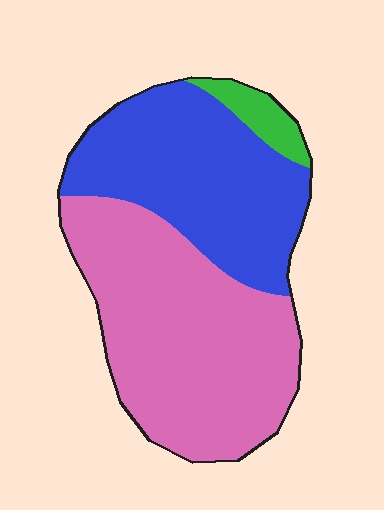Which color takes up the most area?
Pink, at roughly 55%.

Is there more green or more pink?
Pink.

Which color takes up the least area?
Green, at roughly 5%.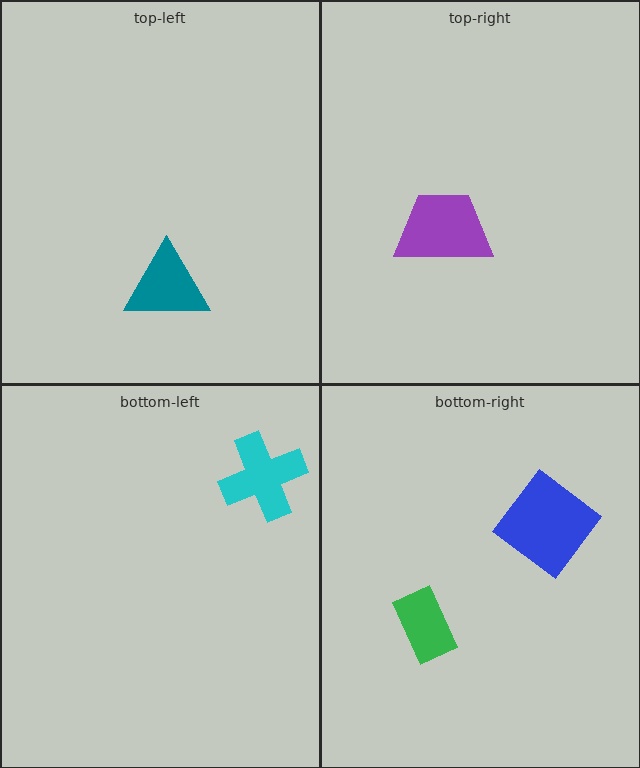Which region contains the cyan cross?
The bottom-left region.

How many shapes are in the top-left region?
1.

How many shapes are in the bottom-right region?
2.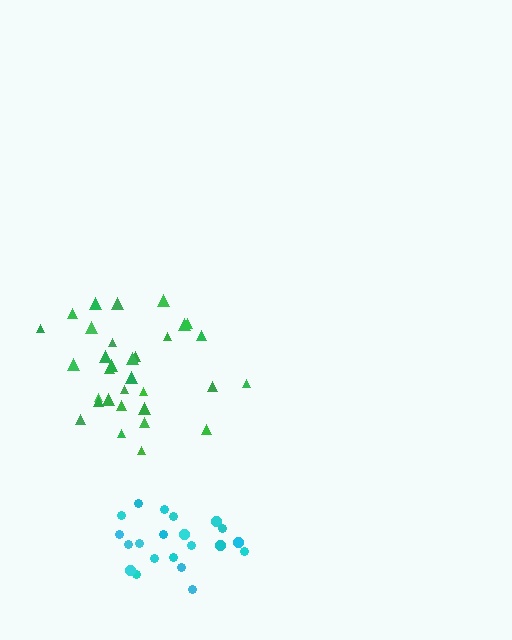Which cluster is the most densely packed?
Cyan.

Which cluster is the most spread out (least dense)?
Green.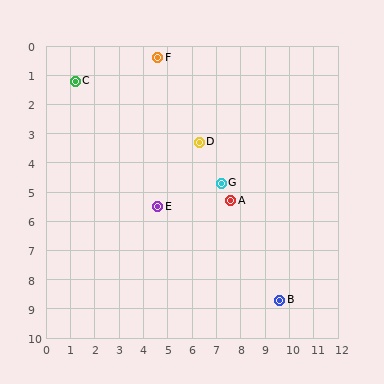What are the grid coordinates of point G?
Point G is at approximately (7.2, 4.7).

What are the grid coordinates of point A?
Point A is at approximately (7.6, 5.3).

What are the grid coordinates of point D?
Point D is at approximately (6.3, 3.3).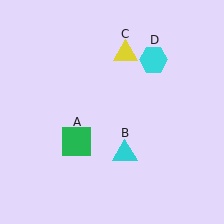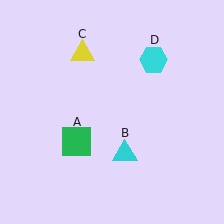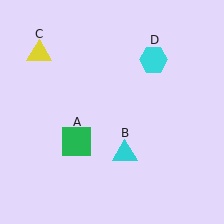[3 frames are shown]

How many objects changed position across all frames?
1 object changed position: yellow triangle (object C).